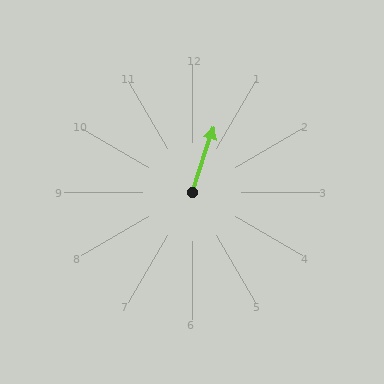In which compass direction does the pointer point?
North.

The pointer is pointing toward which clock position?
Roughly 1 o'clock.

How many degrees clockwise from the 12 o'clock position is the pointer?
Approximately 18 degrees.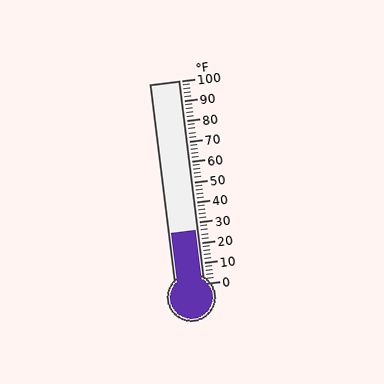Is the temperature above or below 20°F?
The temperature is above 20°F.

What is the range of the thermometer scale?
The thermometer scale ranges from 0°F to 100°F.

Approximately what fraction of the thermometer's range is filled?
The thermometer is filled to approximately 25% of its range.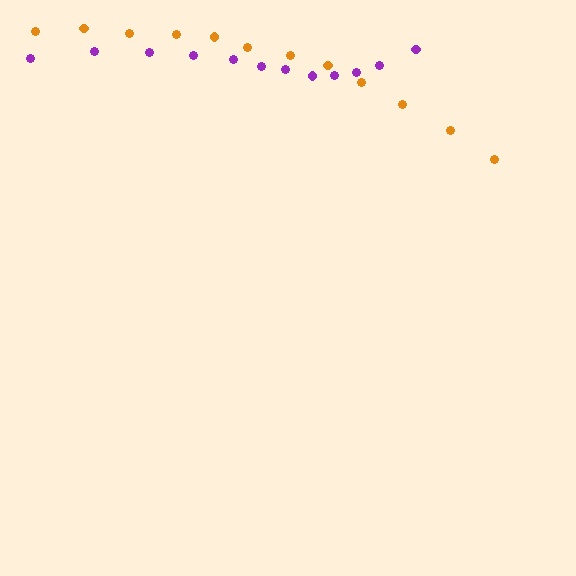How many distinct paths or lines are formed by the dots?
There are 2 distinct paths.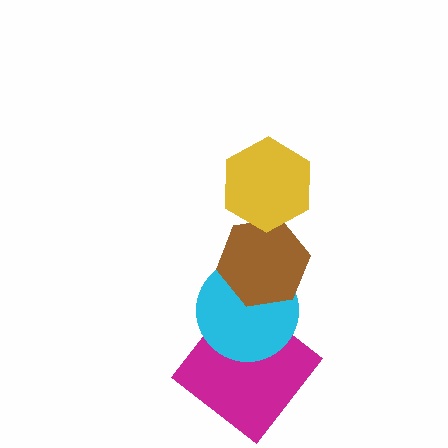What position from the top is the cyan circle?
The cyan circle is 3rd from the top.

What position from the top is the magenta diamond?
The magenta diamond is 4th from the top.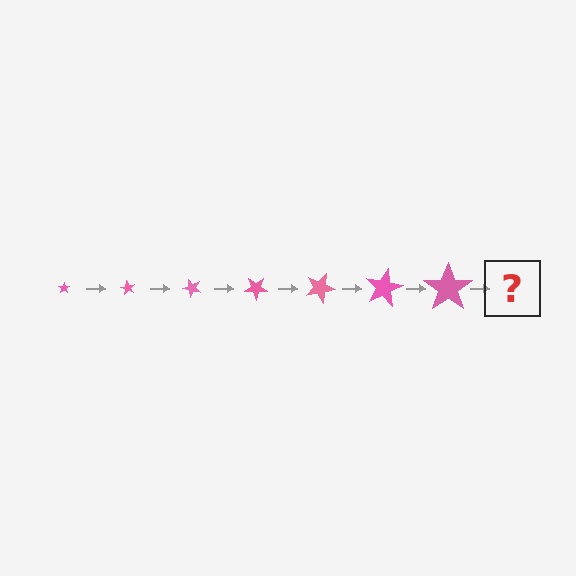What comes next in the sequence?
The next element should be a star, larger than the previous one and rotated 420 degrees from the start.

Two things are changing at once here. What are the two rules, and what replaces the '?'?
The two rules are that the star grows larger each step and it rotates 60 degrees each step. The '?' should be a star, larger than the previous one and rotated 420 degrees from the start.